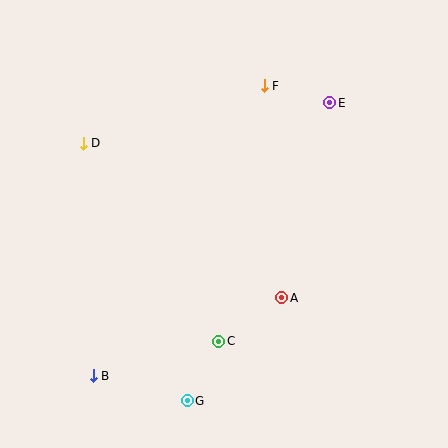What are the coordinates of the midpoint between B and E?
The midpoint between B and E is at (212, 239).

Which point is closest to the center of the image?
Point A at (282, 298) is closest to the center.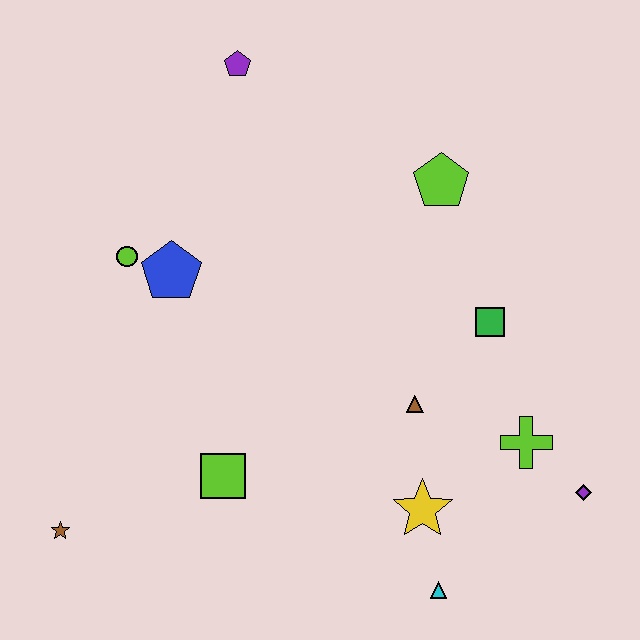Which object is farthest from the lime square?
The purple pentagon is farthest from the lime square.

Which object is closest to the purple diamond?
The lime cross is closest to the purple diamond.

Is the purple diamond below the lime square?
Yes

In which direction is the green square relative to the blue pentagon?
The green square is to the right of the blue pentagon.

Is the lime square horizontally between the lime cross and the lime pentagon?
No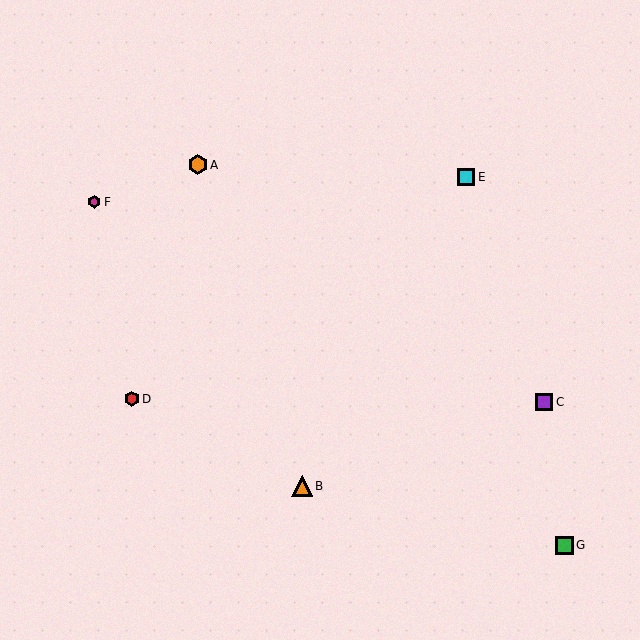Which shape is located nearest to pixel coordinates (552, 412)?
The purple square (labeled C) at (544, 402) is nearest to that location.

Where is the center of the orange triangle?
The center of the orange triangle is at (302, 486).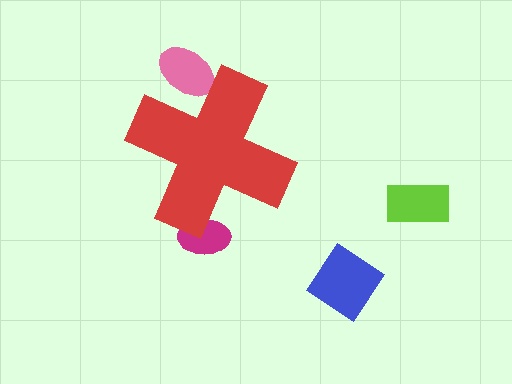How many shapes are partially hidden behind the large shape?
2 shapes are partially hidden.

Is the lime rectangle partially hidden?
No, the lime rectangle is fully visible.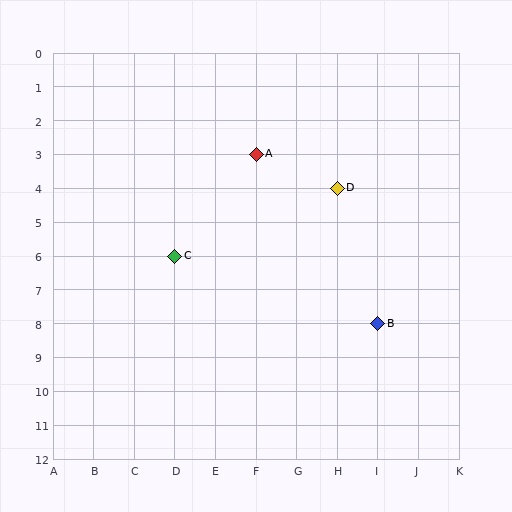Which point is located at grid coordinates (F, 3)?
Point A is at (F, 3).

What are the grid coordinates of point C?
Point C is at grid coordinates (D, 6).